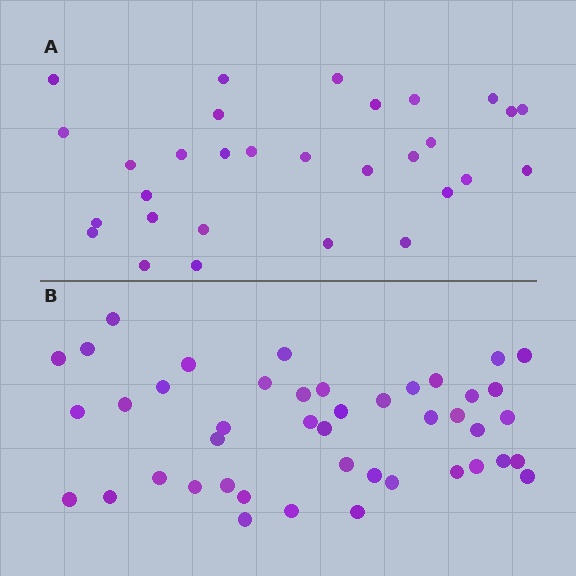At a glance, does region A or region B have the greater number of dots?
Region B (the bottom region) has more dots.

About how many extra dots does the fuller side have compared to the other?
Region B has approximately 15 more dots than region A.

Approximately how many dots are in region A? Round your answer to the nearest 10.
About 30 dots.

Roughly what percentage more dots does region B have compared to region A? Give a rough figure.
About 45% more.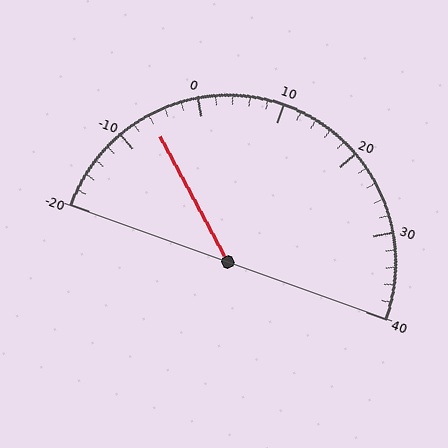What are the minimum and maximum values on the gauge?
The gauge ranges from -20 to 40.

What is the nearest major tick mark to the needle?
The nearest major tick mark is -10.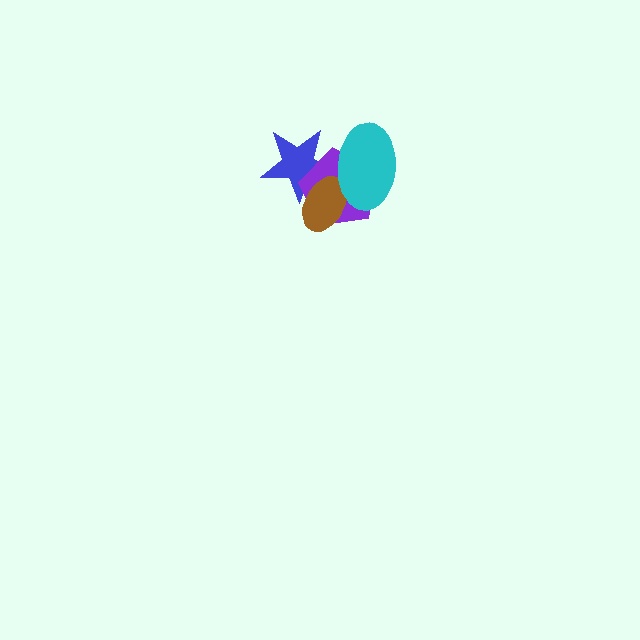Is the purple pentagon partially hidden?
Yes, it is partially covered by another shape.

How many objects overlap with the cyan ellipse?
3 objects overlap with the cyan ellipse.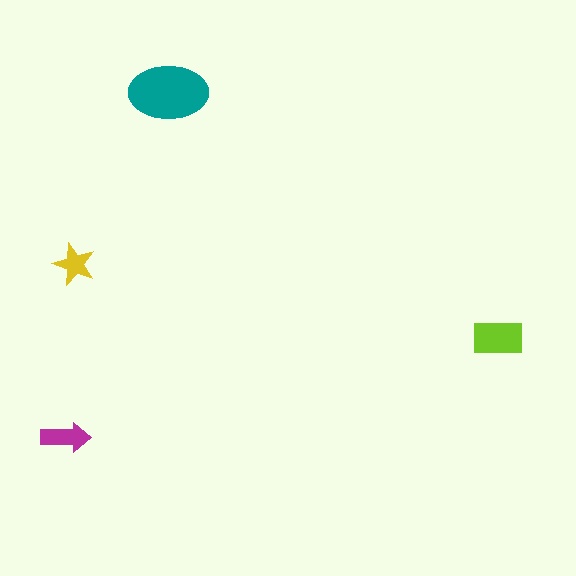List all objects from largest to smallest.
The teal ellipse, the lime rectangle, the magenta arrow, the yellow star.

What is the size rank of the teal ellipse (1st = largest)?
1st.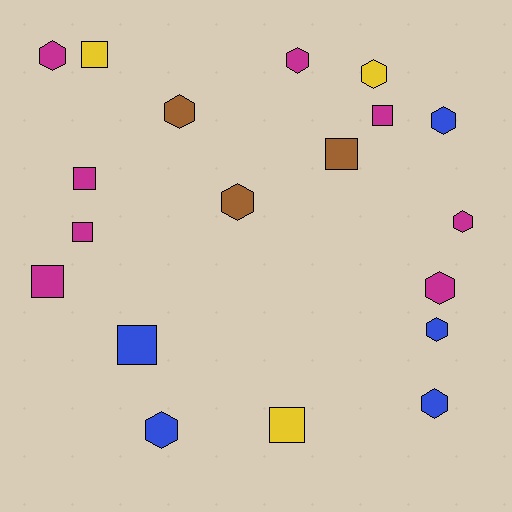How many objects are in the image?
There are 19 objects.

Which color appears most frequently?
Magenta, with 8 objects.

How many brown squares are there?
There is 1 brown square.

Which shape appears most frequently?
Hexagon, with 11 objects.